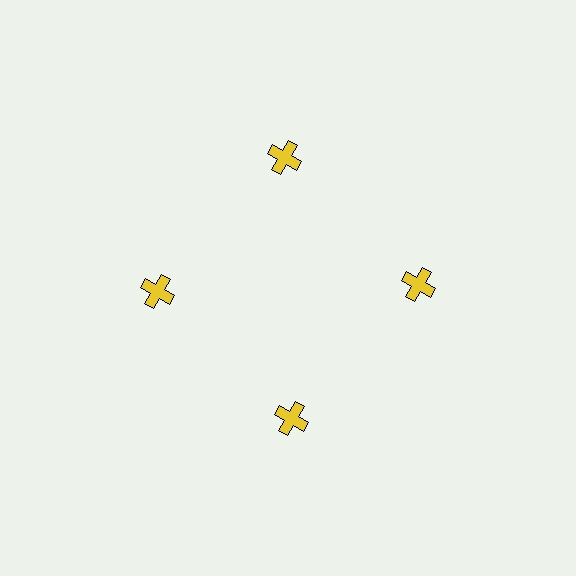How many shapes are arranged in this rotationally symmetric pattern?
There are 4 shapes, arranged in 4 groups of 1.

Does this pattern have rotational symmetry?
Yes, this pattern has 4-fold rotational symmetry. It looks the same after rotating 90 degrees around the center.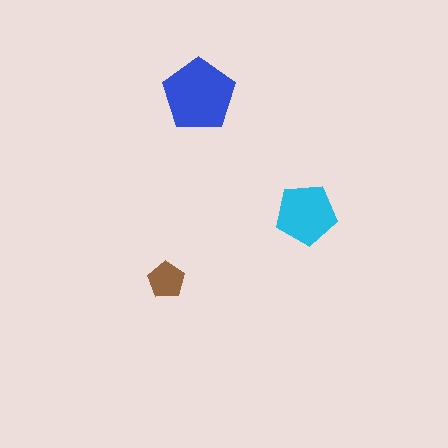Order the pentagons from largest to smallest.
the blue one, the cyan one, the brown one.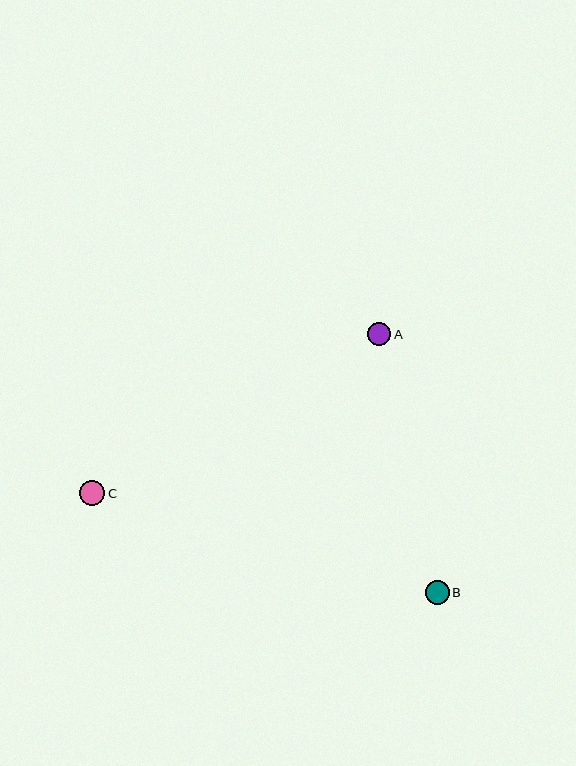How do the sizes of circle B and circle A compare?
Circle B and circle A are approximately the same size.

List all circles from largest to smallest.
From largest to smallest: C, B, A.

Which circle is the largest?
Circle C is the largest with a size of approximately 25 pixels.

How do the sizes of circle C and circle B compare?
Circle C and circle B are approximately the same size.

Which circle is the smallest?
Circle A is the smallest with a size of approximately 23 pixels.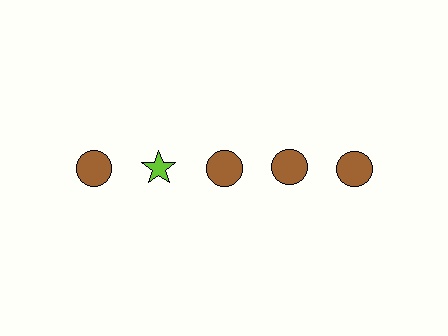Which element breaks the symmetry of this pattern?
The lime star in the top row, second from left column breaks the symmetry. All other shapes are brown circles.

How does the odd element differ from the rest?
It differs in both color (lime instead of brown) and shape (star instead of circle).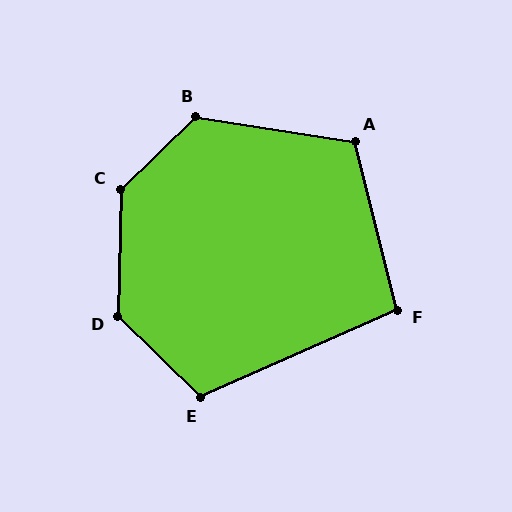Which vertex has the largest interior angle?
C, at approximately 135 degrees.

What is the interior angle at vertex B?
Approximately 128 degrees (obtuse).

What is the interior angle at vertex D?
Approximately 133 degrees (obtuse).